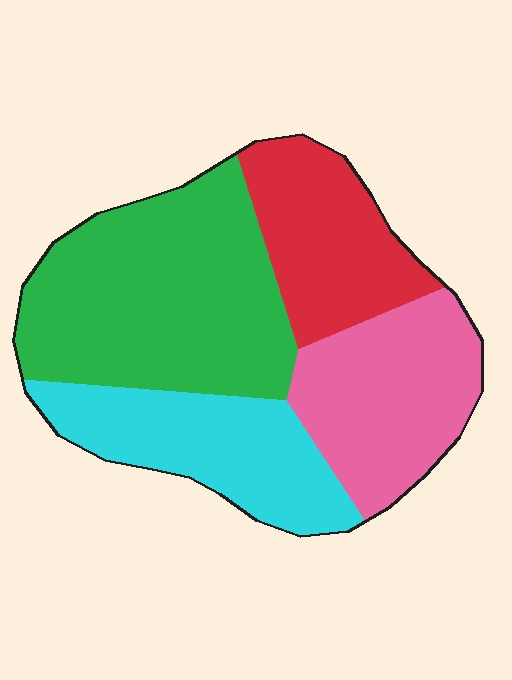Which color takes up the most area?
Green, at roughly 35%.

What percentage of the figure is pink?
Pink takes up between a sixth and a third of the figure.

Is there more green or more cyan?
Green.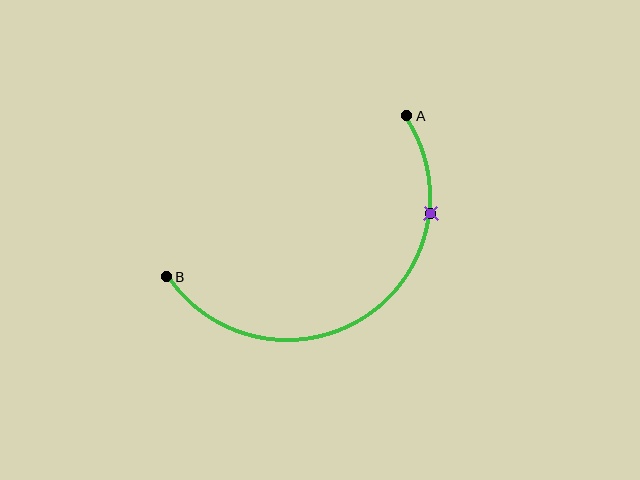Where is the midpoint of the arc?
The arc midpoint is the point on the curve farthest from the straight line joining A and B. It sits below and to the right of that line.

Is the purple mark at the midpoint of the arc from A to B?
No. The purple mark lies on the arc but is closer to endpoint A. The arc midpoint would be at the point on the curve equidistant along the arc from both A and B.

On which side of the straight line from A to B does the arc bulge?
The arc bulges below and to the right of the straight line connecting A and B.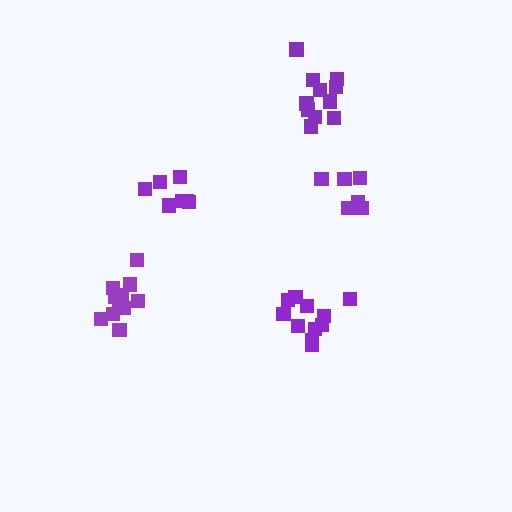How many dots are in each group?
Group 1: 11 dots, Group 2: 12 dots, Group 3: 7 dots, Group 4: 6 dots, Group 5: 11 dots (47 total).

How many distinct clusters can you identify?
There are 5 distinct clusters.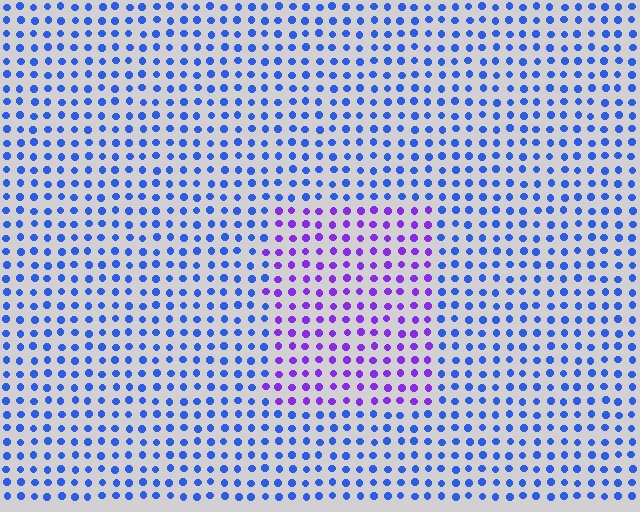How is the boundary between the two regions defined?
The boundary is defined purely by a slight shift in hue (about 47 degrees). Spacing, size, and orientation are identical on both sides.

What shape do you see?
I see a rectangle.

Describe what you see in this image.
The image is filled with small blue elements in a uniform arrangement. A rectangle-shaped region is visible where the elements are tinted to a slightly different hue, forming a subtle color boundary.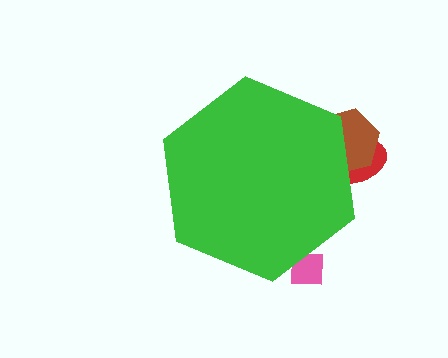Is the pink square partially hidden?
Yes, the pink square is partially hidden behind the green hexagon.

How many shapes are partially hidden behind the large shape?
3 shapes are partially hidden.